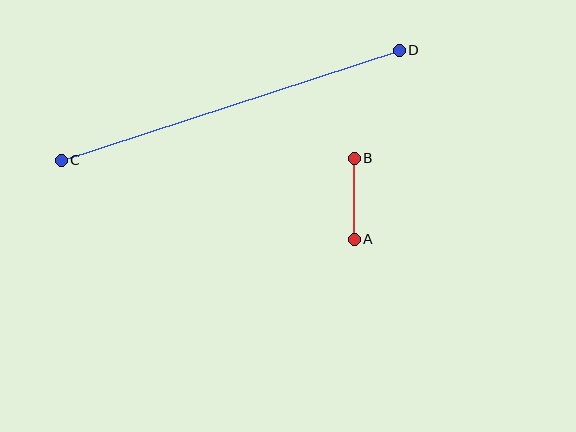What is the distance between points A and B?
The distance is approximately 81 pixels.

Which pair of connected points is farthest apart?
Points C and D are farthest apart.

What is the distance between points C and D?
The distance is approximately 355 pixels.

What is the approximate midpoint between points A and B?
The midpoint is at approximately (354, 199) pixels.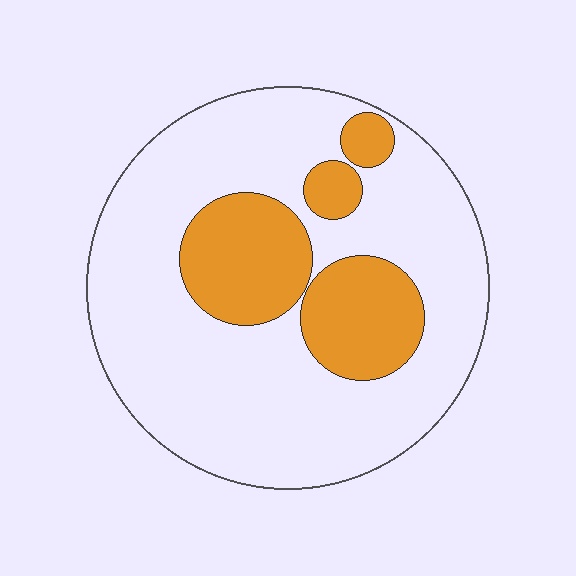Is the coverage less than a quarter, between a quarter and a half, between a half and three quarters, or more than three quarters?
Less than a quarter.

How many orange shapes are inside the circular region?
4.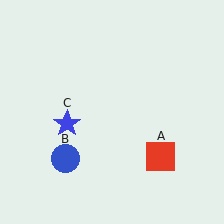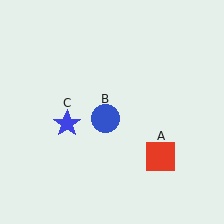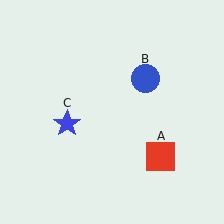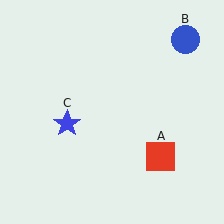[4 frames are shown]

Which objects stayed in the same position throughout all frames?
Red square (object A) and blue star (object C) remained stationary.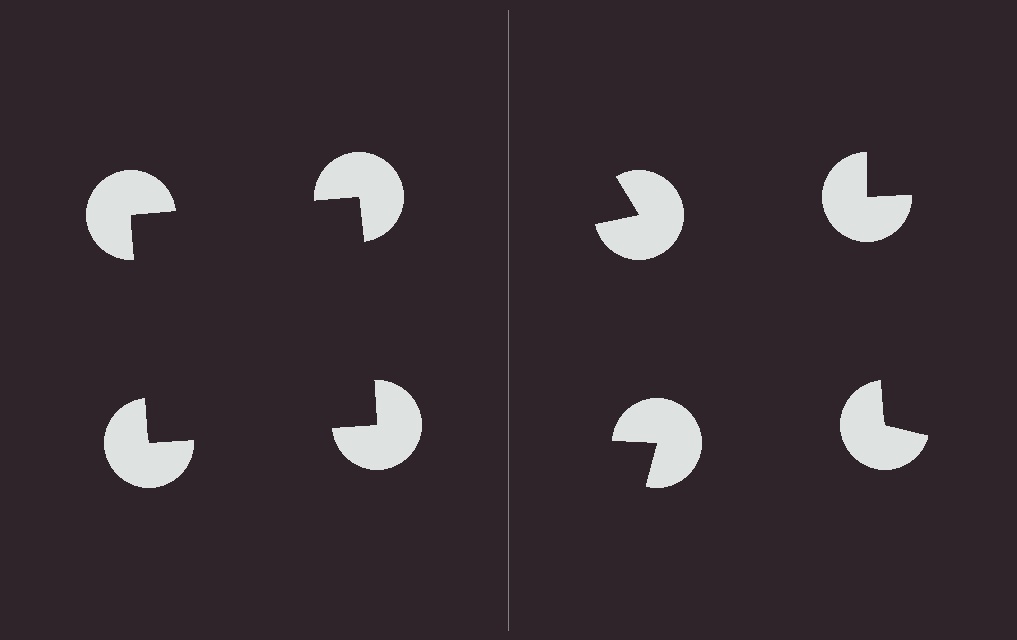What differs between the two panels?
The pac-man discs are positioned identically on both sides; only the wedge orientations differ. On the left they align to a square; on the right they are misaligned.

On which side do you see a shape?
An illusory square appears on the left side. On the right side the wedge cuts are rotated, so no coherent shape forms.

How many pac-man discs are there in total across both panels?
8 — 4 on each side.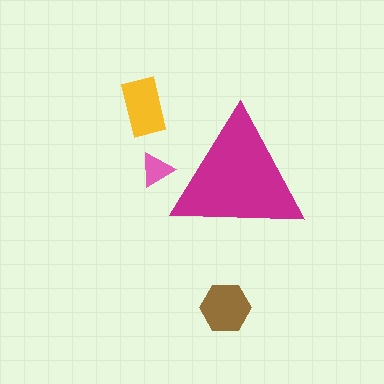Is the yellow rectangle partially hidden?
No, the yellow rectangle is fully visible.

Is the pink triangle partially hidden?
Yes, the pink triangle is partially hidden behind the magenta triangle.